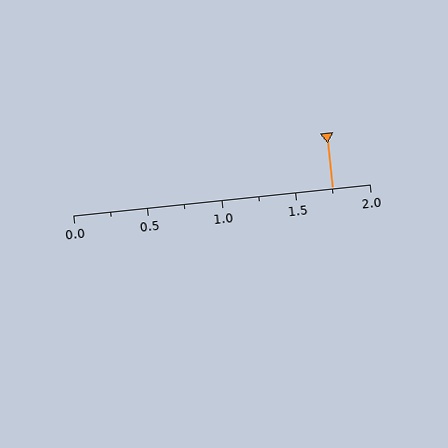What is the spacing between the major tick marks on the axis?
The major ticks are spaced 0.5 apart.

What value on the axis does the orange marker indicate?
The marker indicates approximately 1.75.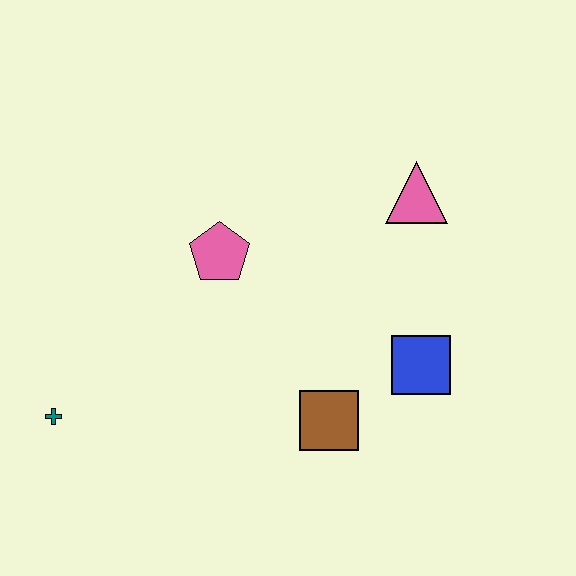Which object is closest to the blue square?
The brown square is closest to the blue square.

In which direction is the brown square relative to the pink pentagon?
The brown square is below the pink pentagon.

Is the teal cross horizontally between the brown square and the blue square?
No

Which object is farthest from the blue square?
The teal cross is farthest from the blue square.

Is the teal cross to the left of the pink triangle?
Yes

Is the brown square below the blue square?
Yes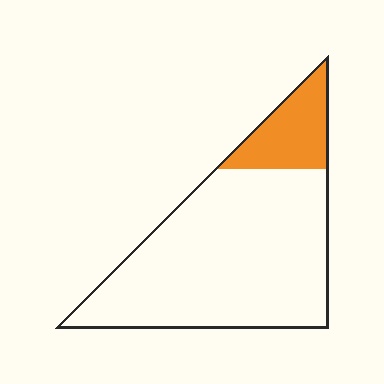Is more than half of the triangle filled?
No.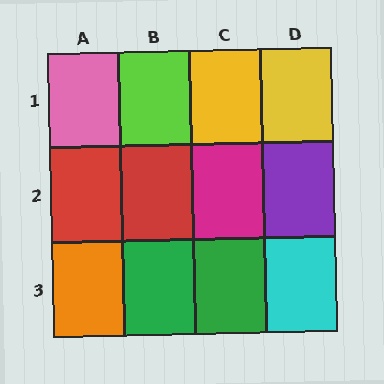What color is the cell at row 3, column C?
Green.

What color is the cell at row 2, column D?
Purple.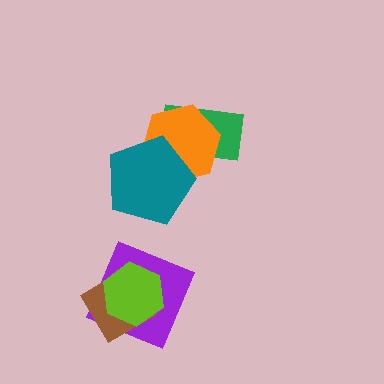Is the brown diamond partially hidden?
Yes, it is partially covered by another shape.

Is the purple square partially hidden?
Yes, it is partially covered by another shape.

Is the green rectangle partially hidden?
Yes, it is partially covered by another shape.